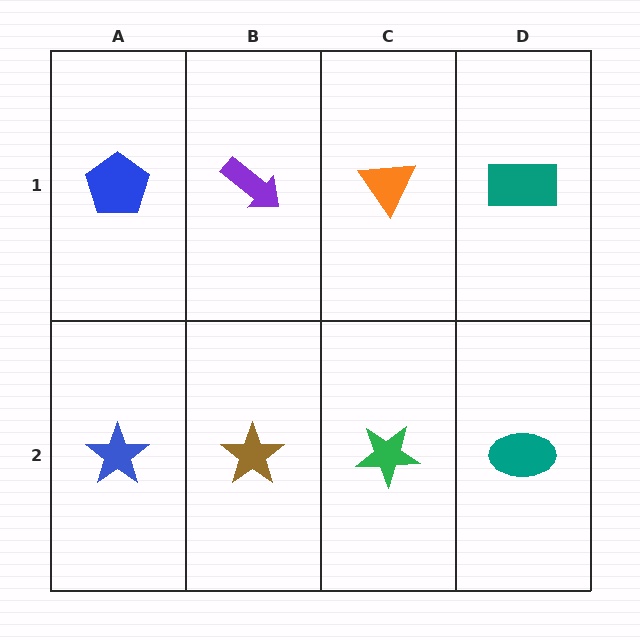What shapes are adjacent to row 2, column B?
A purple arrow (row 1, column B), a blue star (row 2, column A), a green star (row 2, column C).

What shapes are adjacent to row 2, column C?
An orange triangle (row 1, column C), a brown star (row 2, column B), a teal ellipse (row 2, column D).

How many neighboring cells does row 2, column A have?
2.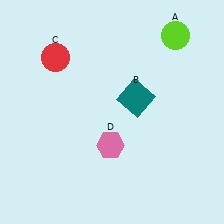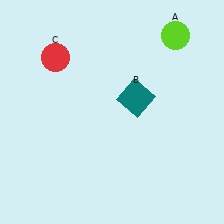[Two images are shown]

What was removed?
The pink hexagon (D) was removed in Image 2.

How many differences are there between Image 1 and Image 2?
There is 1 difference between the two images.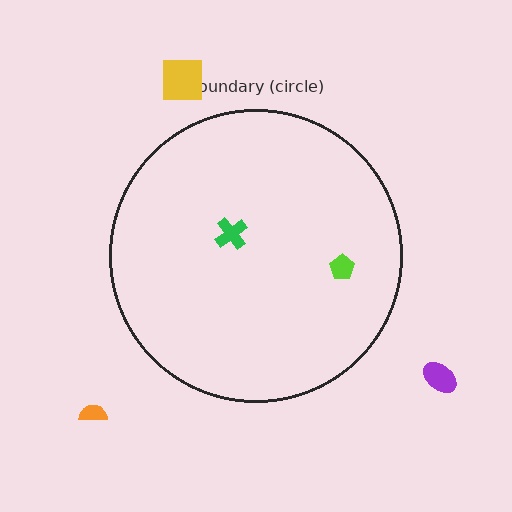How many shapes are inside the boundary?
2 inside, 3 outside.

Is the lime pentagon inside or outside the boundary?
Inside.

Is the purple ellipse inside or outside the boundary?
Outside.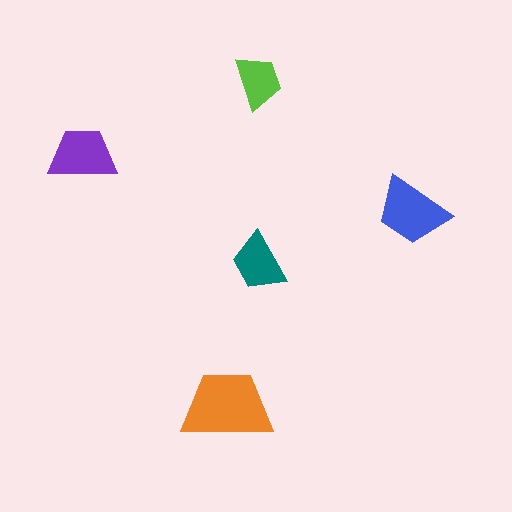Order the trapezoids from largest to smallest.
the orange one, the blue one, the purple one, the teal one, the lime one.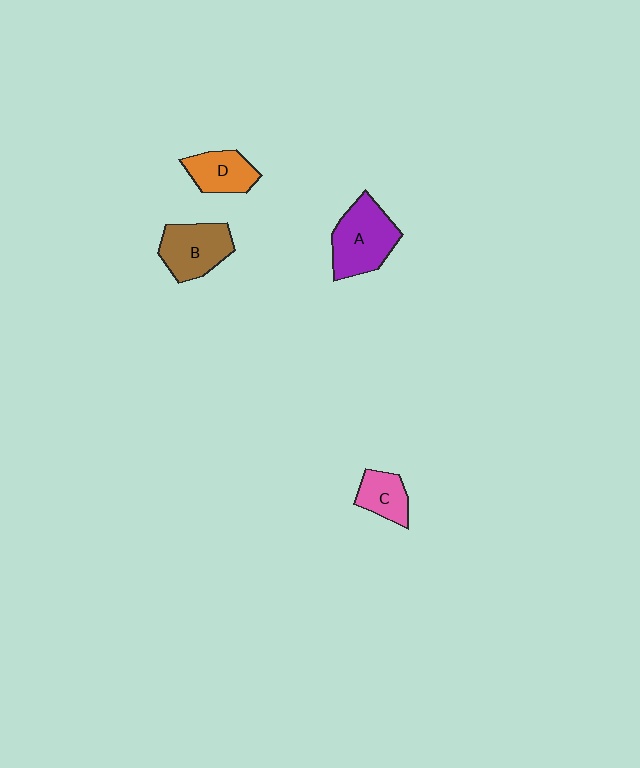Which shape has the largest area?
Shape A (purple).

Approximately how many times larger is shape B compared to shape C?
Approximately 1.6 times.